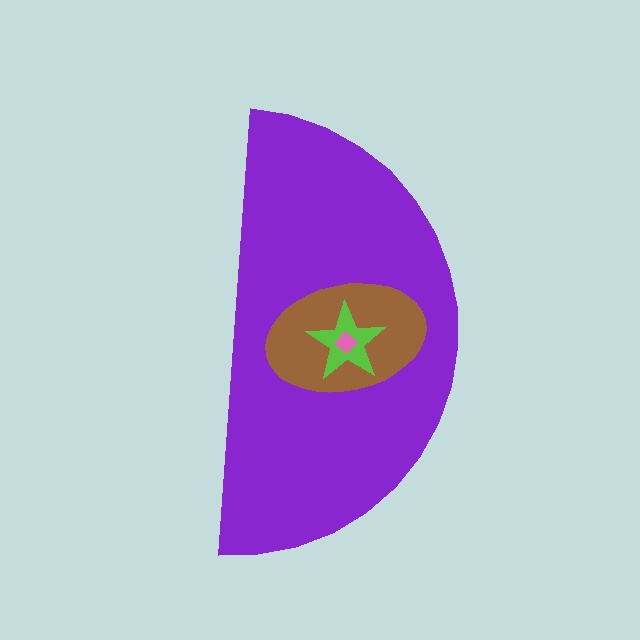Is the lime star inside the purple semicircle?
Yes.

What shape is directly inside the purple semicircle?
The brown ellipse.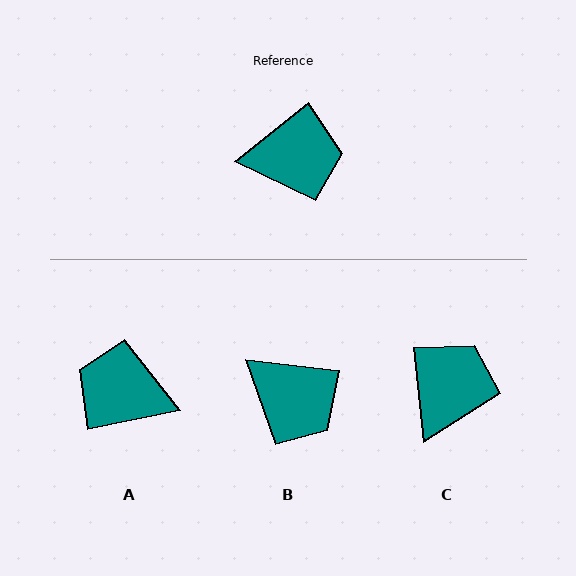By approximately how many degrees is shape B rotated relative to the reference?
Approximately 45 degrees clockwise.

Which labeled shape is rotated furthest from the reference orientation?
A, about 154 degrees away.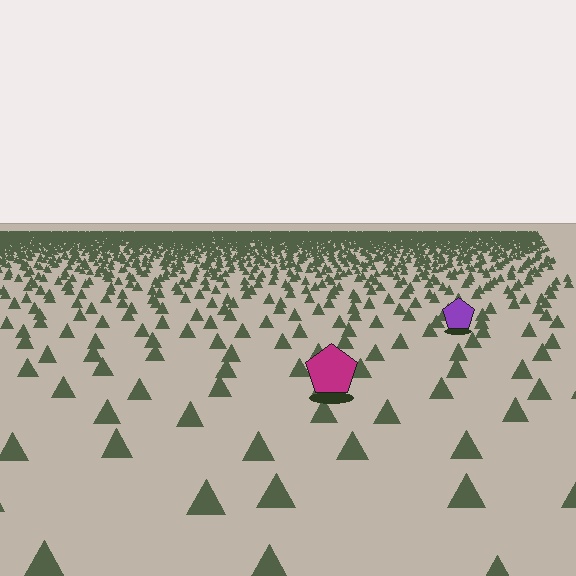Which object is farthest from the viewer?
The purple pentagon is farthest from the viewer. It appears smaller and the ground texture around it is denser.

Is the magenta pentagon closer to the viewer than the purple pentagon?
Yes. The magenta pentagon is closer — you can tell from the texture gradient: the ground texture is coarser near it.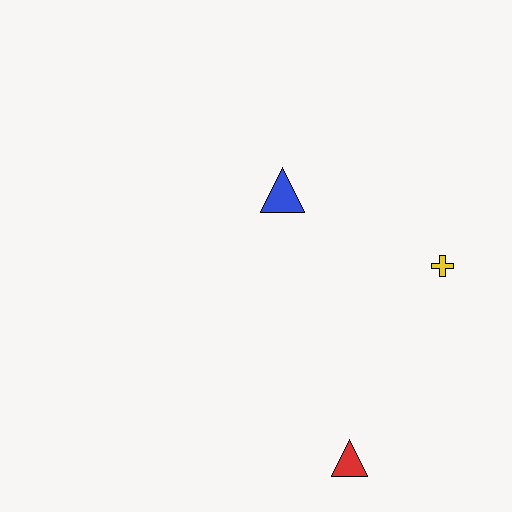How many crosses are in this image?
There is 1 cross.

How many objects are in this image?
There are 3 objects.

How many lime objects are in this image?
There are no lime objects.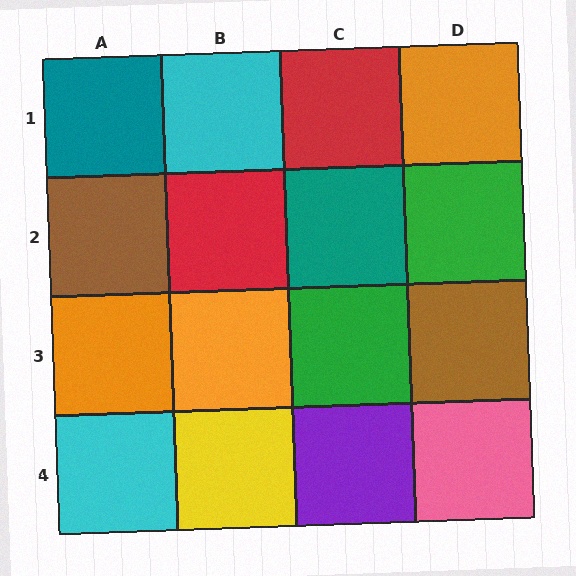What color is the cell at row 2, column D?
Green.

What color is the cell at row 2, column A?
Brown.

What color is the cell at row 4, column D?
Pink.